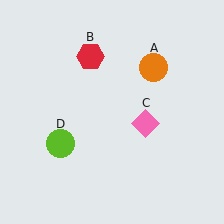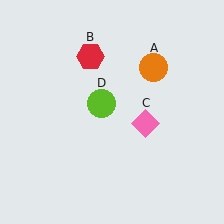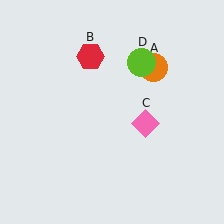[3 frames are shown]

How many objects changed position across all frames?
1 object changed position: lime circle (object D).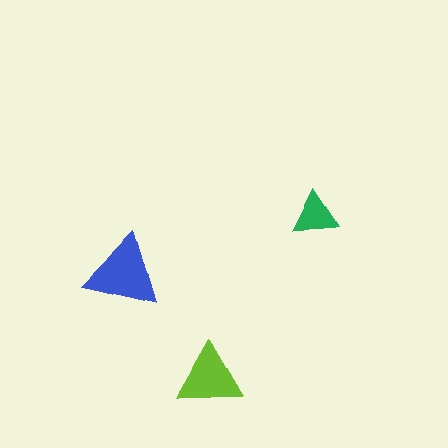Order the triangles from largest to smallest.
the blue one, the lime one, the green one.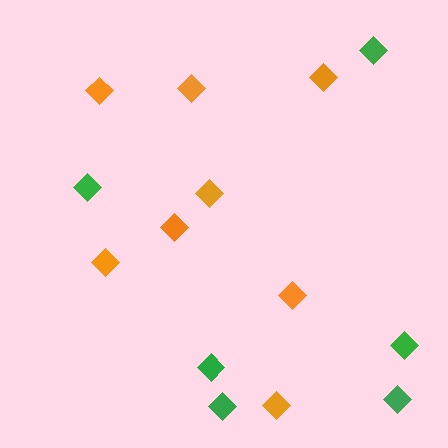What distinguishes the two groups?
There are 2 groups: one group of green diamonds (6) and one group of orange diamonds (8).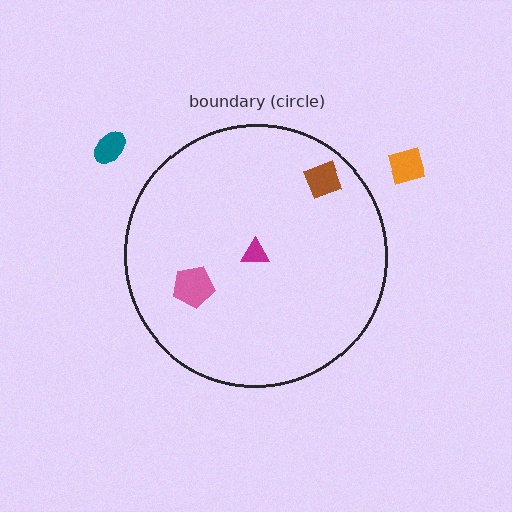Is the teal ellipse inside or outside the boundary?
Outside.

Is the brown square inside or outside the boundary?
Inside.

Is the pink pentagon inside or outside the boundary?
Inside.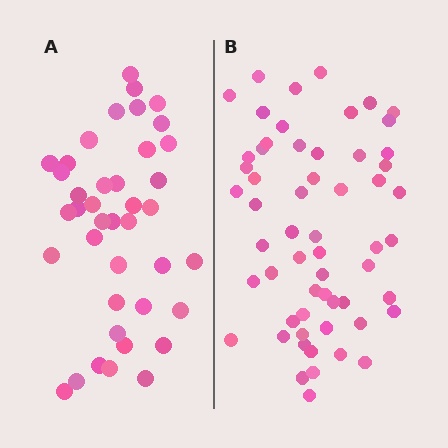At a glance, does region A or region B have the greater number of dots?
Region B (the right region) has more dots.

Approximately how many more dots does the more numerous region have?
Region B has approximately 20 more dots than region A.